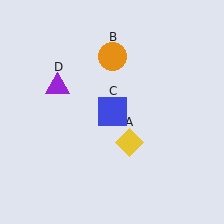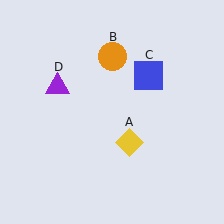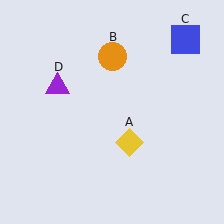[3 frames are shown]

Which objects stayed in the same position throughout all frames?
Yellow diamond (object A) and orange circle (object B) and purple triangle (object D) remained stationary.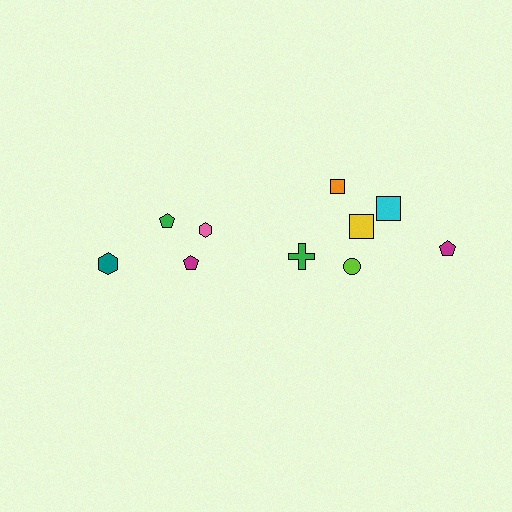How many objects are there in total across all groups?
There are 10 objects.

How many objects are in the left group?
There are 4 objects.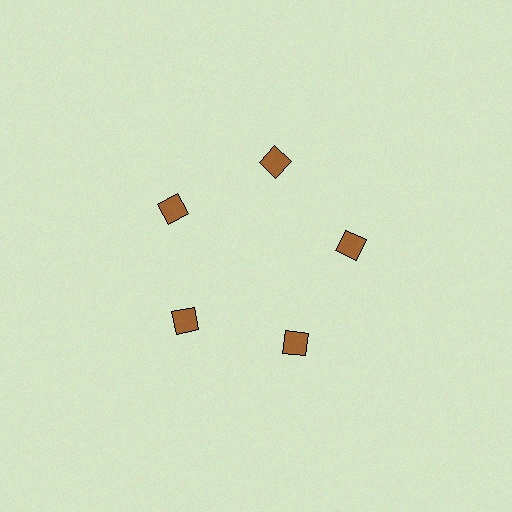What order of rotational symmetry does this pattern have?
This pattern has 5-fold rotational symmetry.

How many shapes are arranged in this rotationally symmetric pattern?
There are 5 shapes, arranged in 5 groups of 1.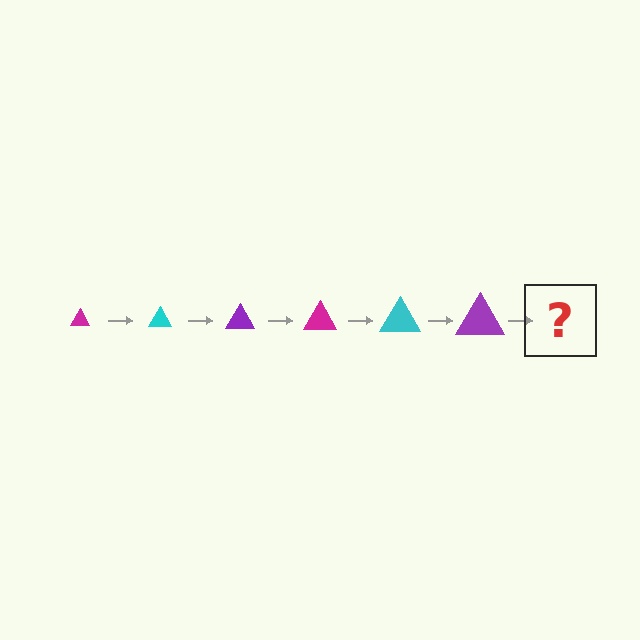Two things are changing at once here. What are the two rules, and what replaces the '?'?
The two rules are that the triangle grows larger each step and the color cycles through magenta, cyan, and purple. The '?' should be a magenta triangle, larger than the previous one.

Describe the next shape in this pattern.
It should be a magenta triangle, larger than the previous one.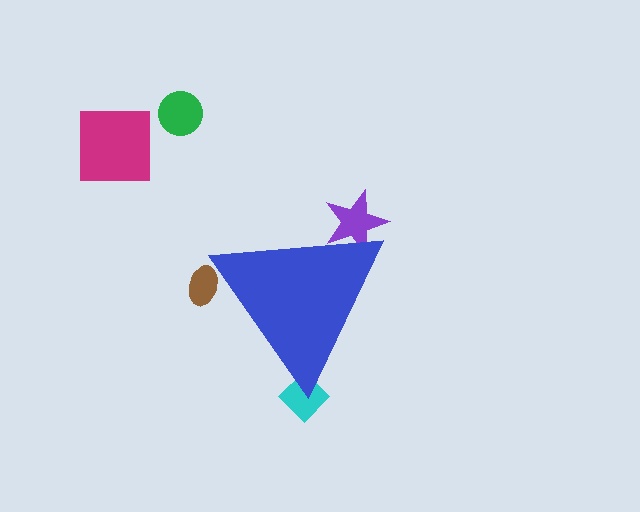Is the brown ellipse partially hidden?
Yes, the brown ellipse is partially hidden behind the blue triangle.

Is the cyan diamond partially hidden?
Yes, the cyan diamond is partially hidden behind the blue triangle.